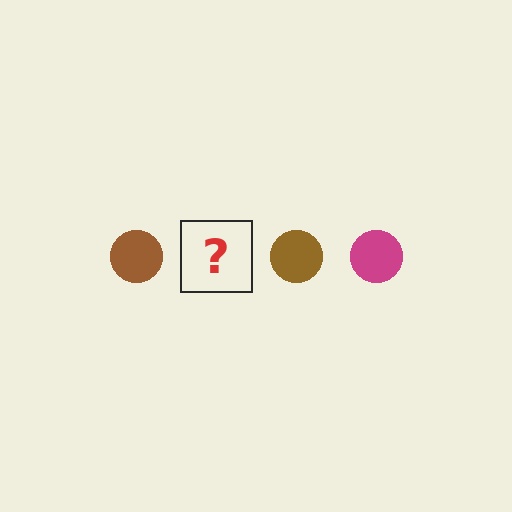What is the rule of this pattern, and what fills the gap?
The rule is that the pattern cycles through brown, magenta circles. The gap should be filled with a magenta circle.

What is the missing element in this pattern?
The missing element is a magenta circle.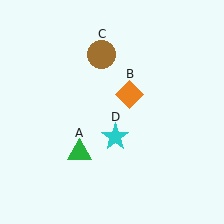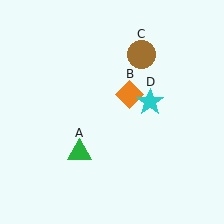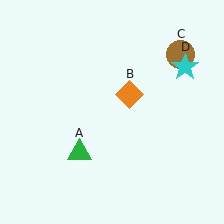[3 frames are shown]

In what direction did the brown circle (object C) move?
The brown circle (object C) moved right.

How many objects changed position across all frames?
2 objects changed position: brown circle (object C), cyan star (object D).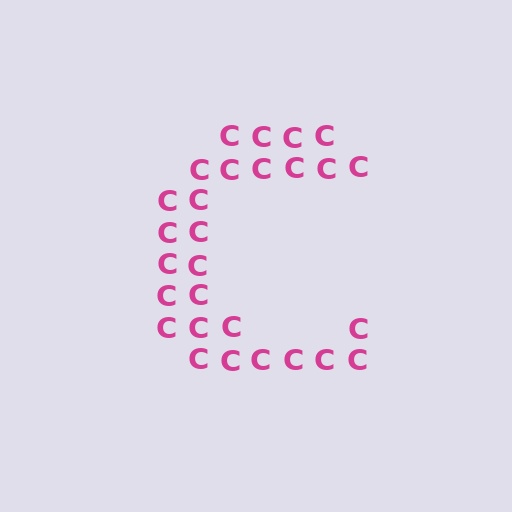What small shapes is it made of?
It is made of small letter C's.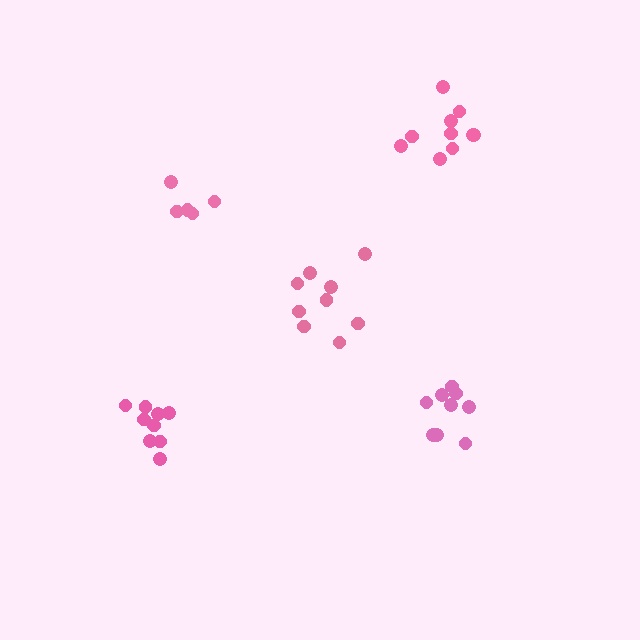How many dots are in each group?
Group 1: 5 dots, Group 2: 9 dots, Group 3: 9 dots, Group 4: 10 dots, Group 5: 9 dots (42 total).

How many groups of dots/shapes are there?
There are 5 groups.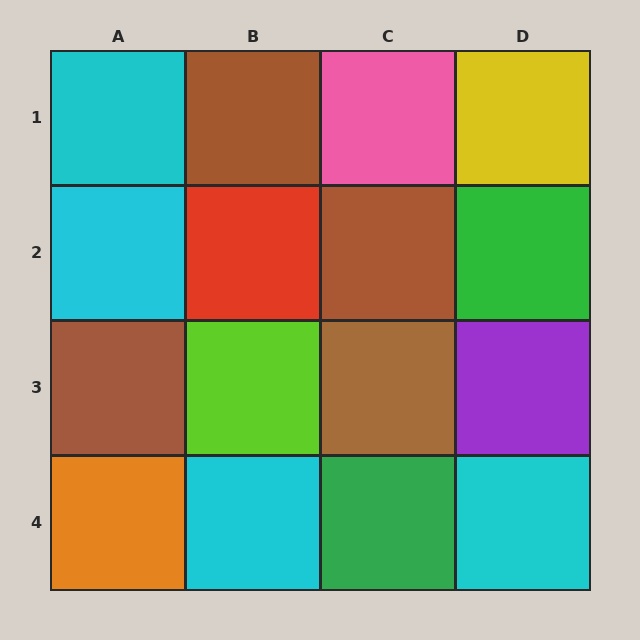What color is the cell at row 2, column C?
Brown.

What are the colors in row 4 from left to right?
Orange, cyan, green, cyan.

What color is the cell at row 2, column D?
Green.